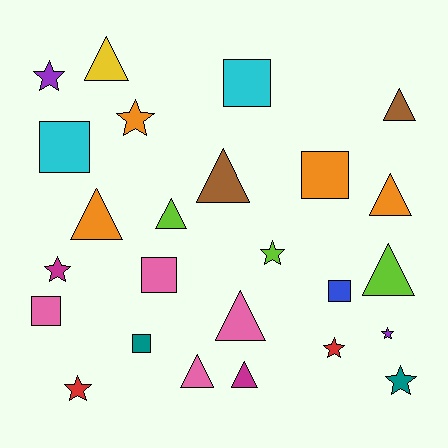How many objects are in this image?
There are 25 objects.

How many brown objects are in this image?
There are 2 brown objects.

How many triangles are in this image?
There are 10 triangles.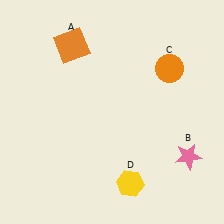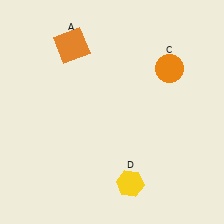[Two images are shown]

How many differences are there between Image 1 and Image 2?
There is 1 difference between the two images.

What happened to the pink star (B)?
The pink star (B) was removed in Image 2. It was in the bottom-right area of Image 1.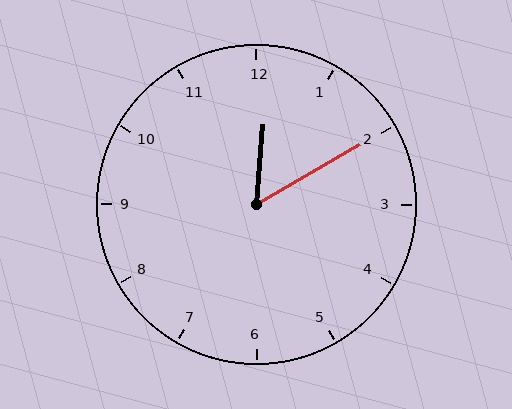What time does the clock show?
12:10.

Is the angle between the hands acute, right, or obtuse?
It is acute.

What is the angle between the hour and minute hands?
Approximately 55 degrees.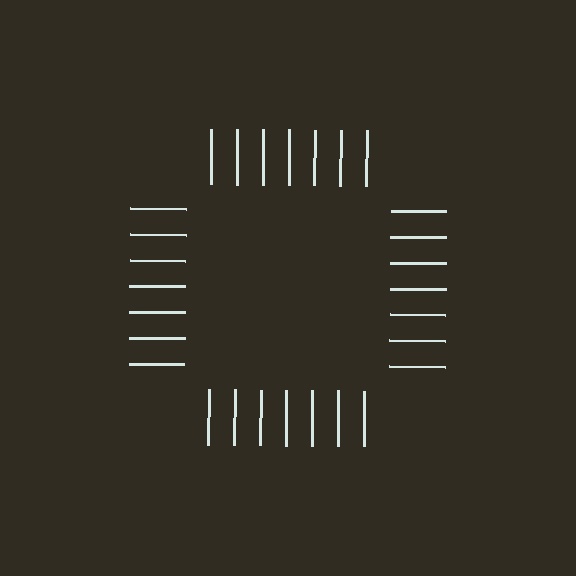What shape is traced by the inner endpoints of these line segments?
An illusory square — the line segments terminate on its edges but no continuous stroke is drawn.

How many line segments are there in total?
28 — 7 along each of the 4 edges.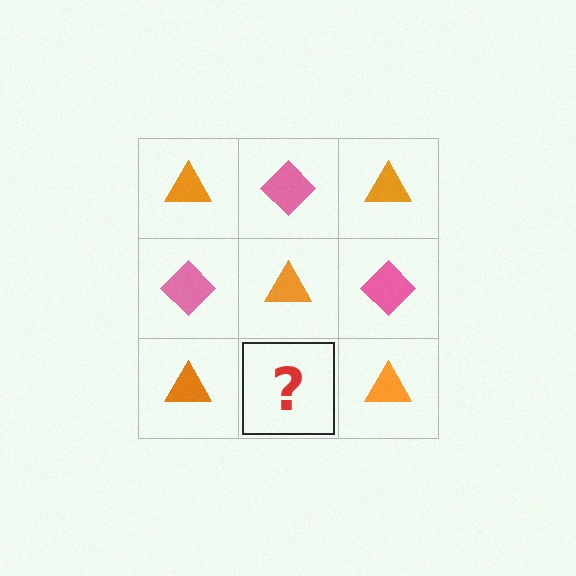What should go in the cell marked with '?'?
The missing cell should contain a pink diamond.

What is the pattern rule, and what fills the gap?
The rule is that it alternates orange triangle and pink diamond in a checkerboard pattern. The gap should be filled with a pink diamond.